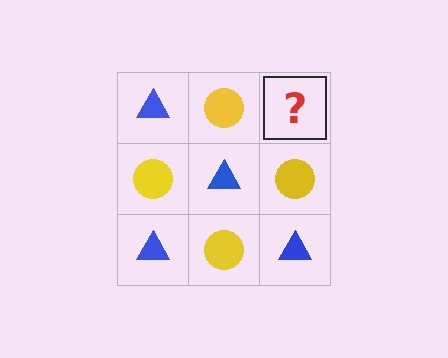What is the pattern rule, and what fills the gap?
The rule is that it alternates blue triangle and yellow circle in a checkerboard pattern. The gap should be filled with a blue triangle.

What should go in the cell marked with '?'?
The missing cell should contain a blue triangle.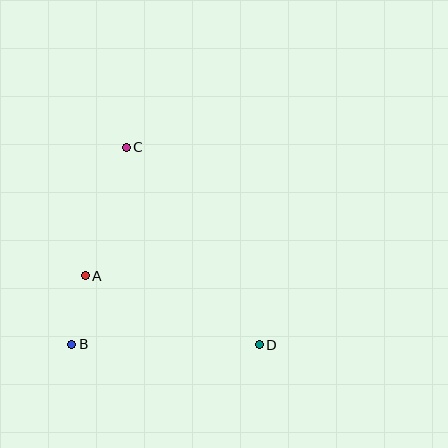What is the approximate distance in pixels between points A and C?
The distance between A and C is approximately 135 pixels.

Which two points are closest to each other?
Points A and B are closest to each other.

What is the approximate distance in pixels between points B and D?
The distance between B and D is approximately 187 pixels.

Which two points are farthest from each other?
Points C and D are farthest from each other.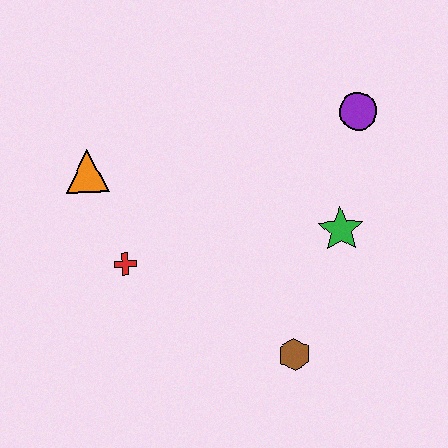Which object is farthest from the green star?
The orange triangle is farthest from the green star.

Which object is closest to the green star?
The purple circle is closest to the green star.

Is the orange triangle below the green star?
No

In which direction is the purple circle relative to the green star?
The purple circle is above the green star.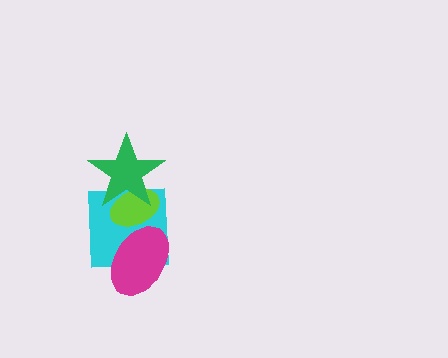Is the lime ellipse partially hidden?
Yes, it is partially covered by another shape.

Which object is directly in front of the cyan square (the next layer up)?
The lime ellipse is directly in front of the cyan square.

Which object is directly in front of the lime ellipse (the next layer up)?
The green star is directly in front of the lime ellipse.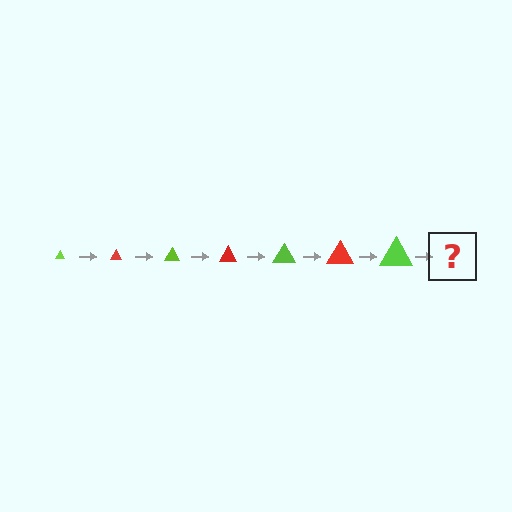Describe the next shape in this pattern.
It should be a red triangle, larger than the previous one.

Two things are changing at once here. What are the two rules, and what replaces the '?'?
The two rules are that the triangle grows larger each step and the color cycles through lime and red. The '?' should be a red triangle, larger than the previous one.